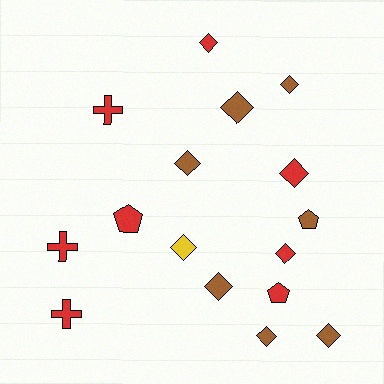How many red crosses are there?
There are 3 red crosses.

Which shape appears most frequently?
Diamond, with 10 objects.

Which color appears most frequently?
Red, with 8 objects.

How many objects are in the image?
There are 16 objects.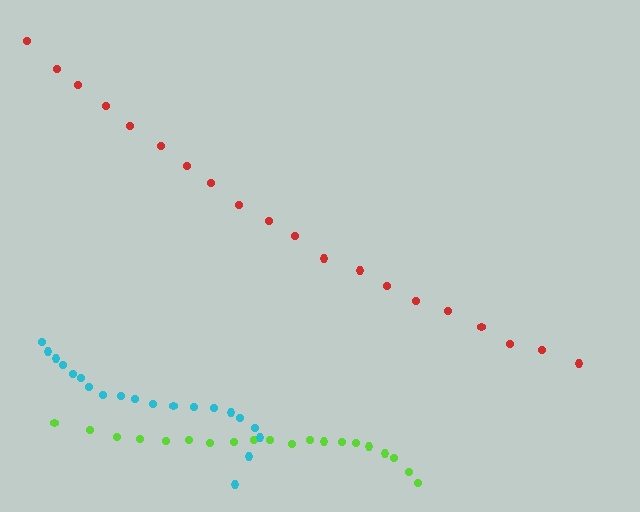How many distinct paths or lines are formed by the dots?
There are 3 distinct paths.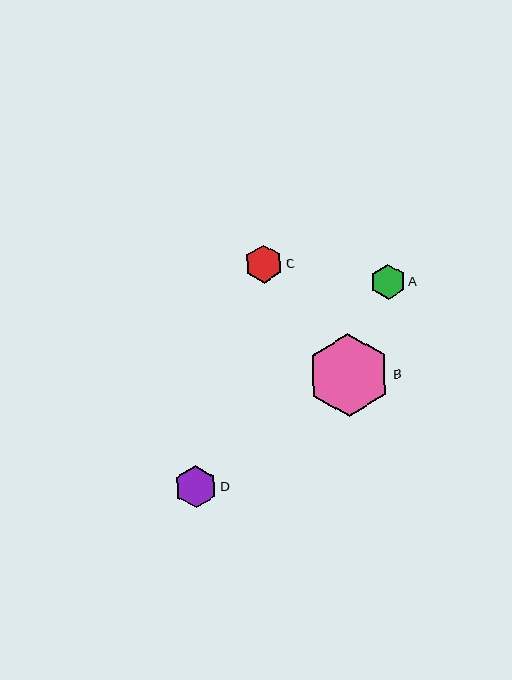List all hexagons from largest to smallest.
From largest to smallest: B, D, C, A.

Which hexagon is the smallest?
Hexagon A is the smallest with a size of approximately 35 pixels.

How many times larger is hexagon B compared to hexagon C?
Hexagon B is approximately 2.2 times the size of hexagon C.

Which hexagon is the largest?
Hexagon B is the largest with a size of approximately 83 pixels.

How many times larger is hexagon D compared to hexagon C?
Hexagon D is approximately 1.1 times the size of hexagon C.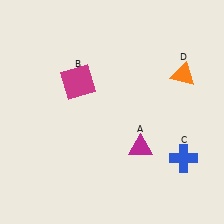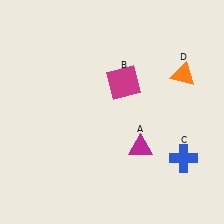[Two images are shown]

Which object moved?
The magenta square (B) moved right.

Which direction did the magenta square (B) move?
The magenta square (B) moved right.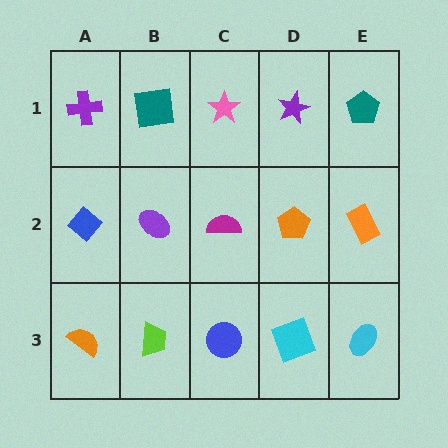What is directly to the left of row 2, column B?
A blue diamond.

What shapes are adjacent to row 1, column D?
An orange pentagon (row 2, column D), a pink star (row 1, column C), a teal pentagon (row 1, column E).